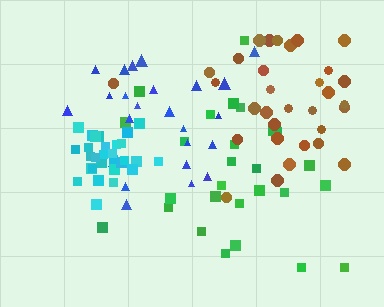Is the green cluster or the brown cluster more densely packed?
Brown.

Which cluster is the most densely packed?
Cyan.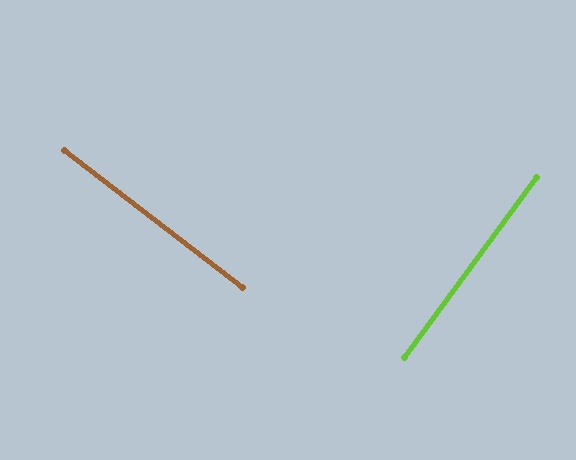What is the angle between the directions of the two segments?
Approximately 89 degrees.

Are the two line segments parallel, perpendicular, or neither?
Perpendicular — they meet at approximately 89°.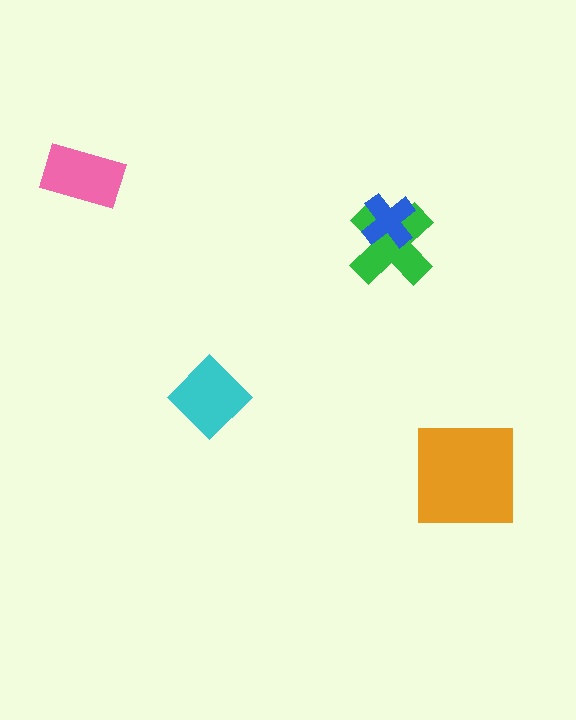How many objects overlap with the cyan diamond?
0 objects overlap with the cyan diamond.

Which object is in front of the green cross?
The blue cross is in front of the green cross.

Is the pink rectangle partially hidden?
No, no other shape covers it.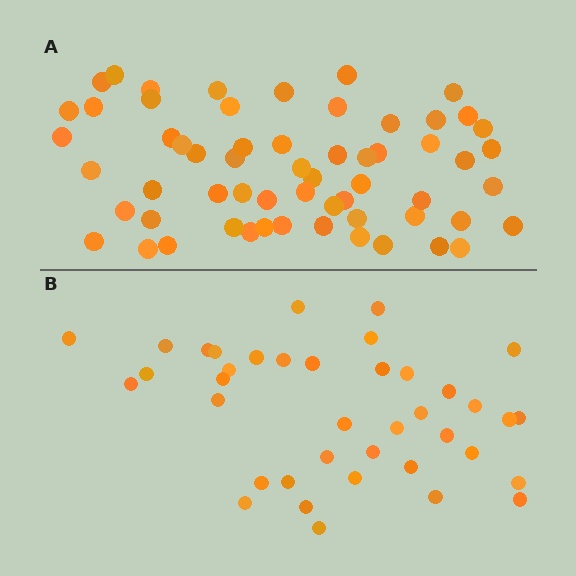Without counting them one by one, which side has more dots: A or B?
Region A (the top region) has more dots.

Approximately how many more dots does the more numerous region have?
Region A has approximately 20 more dots than region B.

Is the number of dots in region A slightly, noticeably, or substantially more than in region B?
Region A has substantially more. The ratio is roughly 1.5 to 1.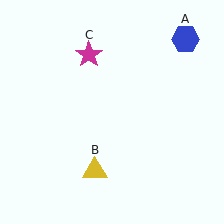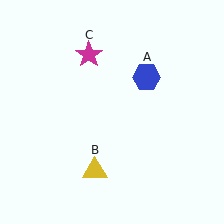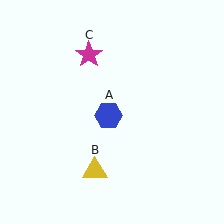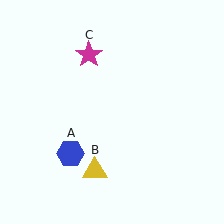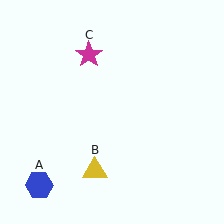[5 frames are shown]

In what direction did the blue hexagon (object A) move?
The blue hexagon (object A) moved down and to the left.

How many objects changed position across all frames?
1 object changed position: blue hexagon (object A).